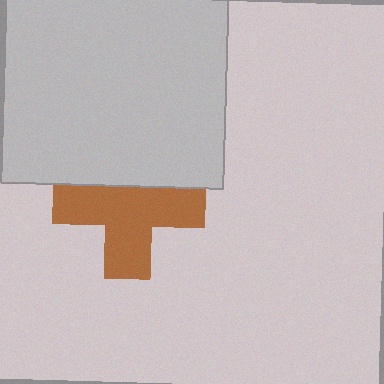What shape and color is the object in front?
The object in front is a light gray square.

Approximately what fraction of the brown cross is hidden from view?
Roughly 31% of the brown cross is hidden behind the light gray square.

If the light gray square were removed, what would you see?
You would see the complete brown cross.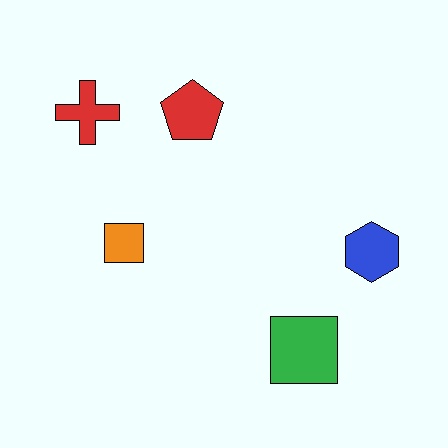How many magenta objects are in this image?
There are no magenta objects.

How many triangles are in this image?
There are no triangles.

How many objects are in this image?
There are 5 objects.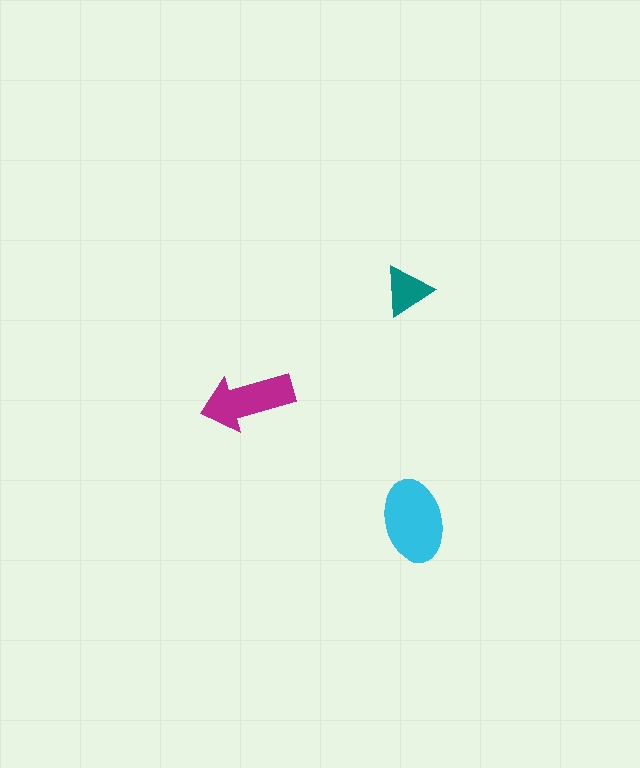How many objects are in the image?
There are 3 objects in the image.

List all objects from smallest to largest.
The teal triangle, the magenta arrow, the cyan ellipse.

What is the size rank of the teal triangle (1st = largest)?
3rd.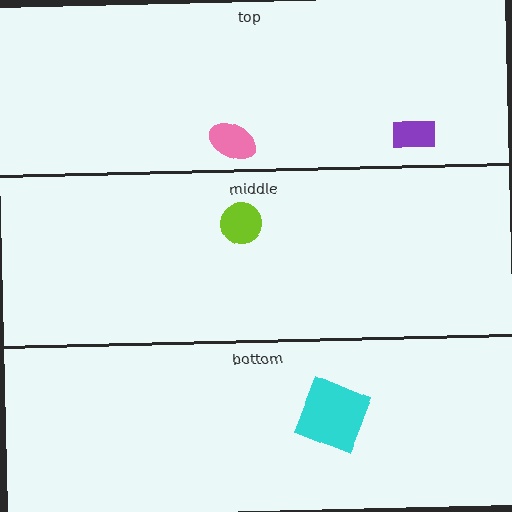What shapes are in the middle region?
The lime circle.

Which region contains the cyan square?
The bottom region.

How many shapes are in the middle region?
1.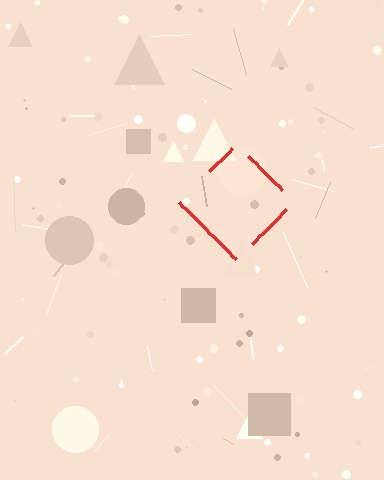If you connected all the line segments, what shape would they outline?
They would outline a diamond.